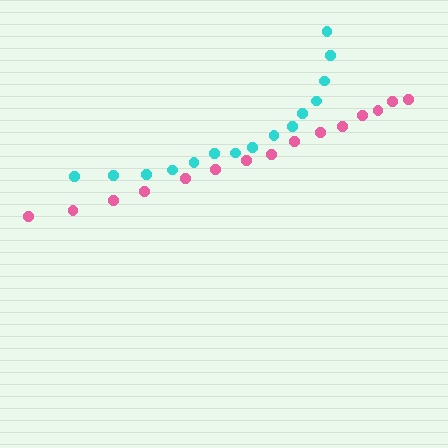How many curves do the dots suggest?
There are 2 distinct paths.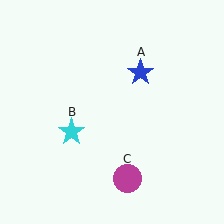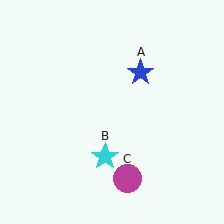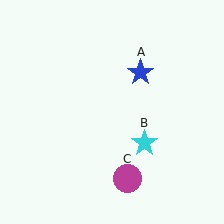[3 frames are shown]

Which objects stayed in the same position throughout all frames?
Blue star (object A) and magenta circle (object C) remained stationary.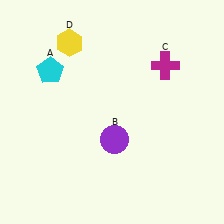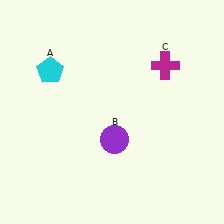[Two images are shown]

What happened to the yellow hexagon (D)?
The yellow hexagon (D) was removed in Image 2. It was in the top-left area of Image 1.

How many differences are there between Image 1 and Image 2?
There is 1 difference between the two images.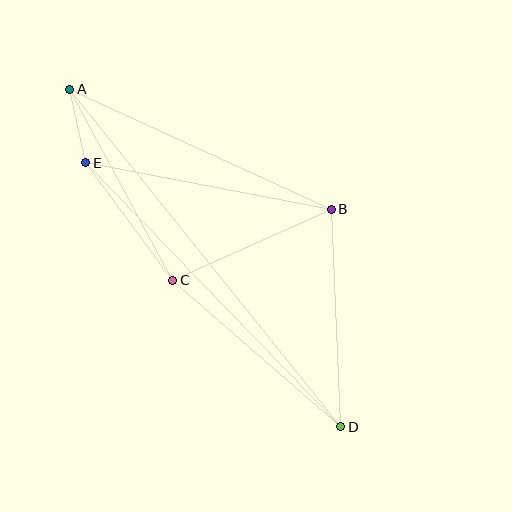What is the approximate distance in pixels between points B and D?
The distance between B and D is approximately 218 pixels.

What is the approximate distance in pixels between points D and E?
The distance between D and E is approximately 367 pixels.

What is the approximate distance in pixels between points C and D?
The distance between C and D is approximately 223 pixels.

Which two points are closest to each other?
Points A and E are closest to each other.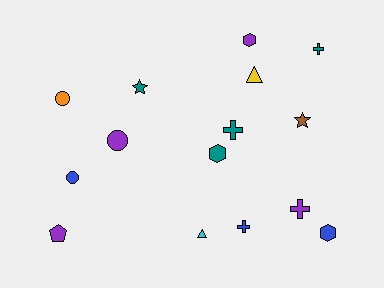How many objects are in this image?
There are 15 objects.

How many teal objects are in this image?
There are 4 teal objects.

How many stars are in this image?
There are 2 stars.